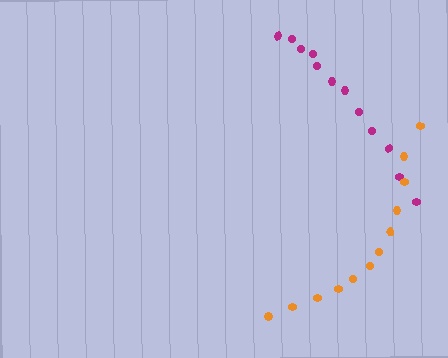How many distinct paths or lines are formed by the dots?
There are 2 distinct paths.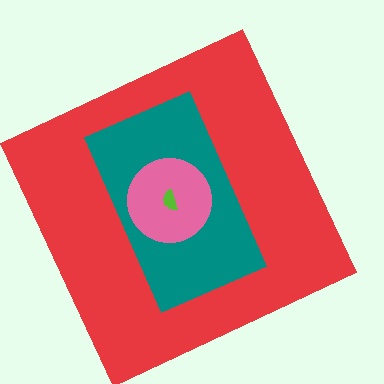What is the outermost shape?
The red square.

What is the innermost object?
The lime semicircle.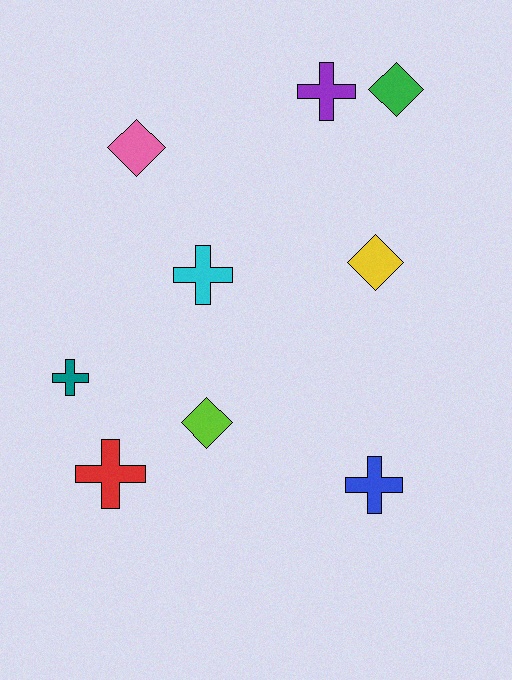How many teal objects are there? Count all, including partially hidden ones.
There is 1 teal object.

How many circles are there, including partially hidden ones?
There are no circles.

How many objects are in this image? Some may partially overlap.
There are 9 objects.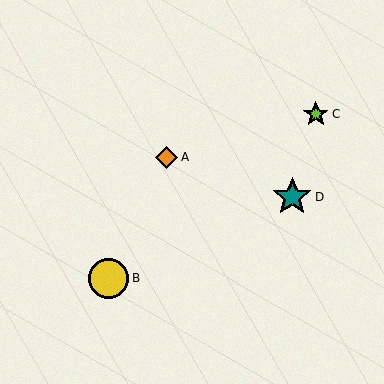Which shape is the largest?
The yellow circle (labeled B) is the largest.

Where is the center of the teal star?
The center of the teal star is at (292, 197).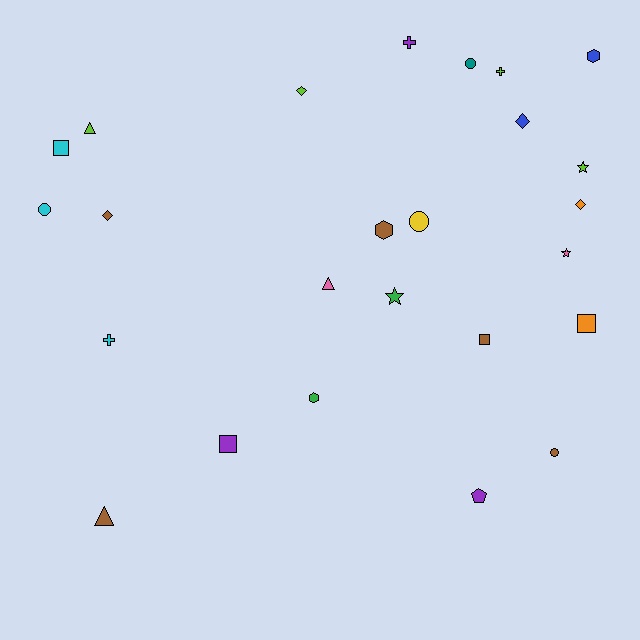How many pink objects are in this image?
There are 2 pink objects.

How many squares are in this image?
There are 4 squares.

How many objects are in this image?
There are 25 objects.